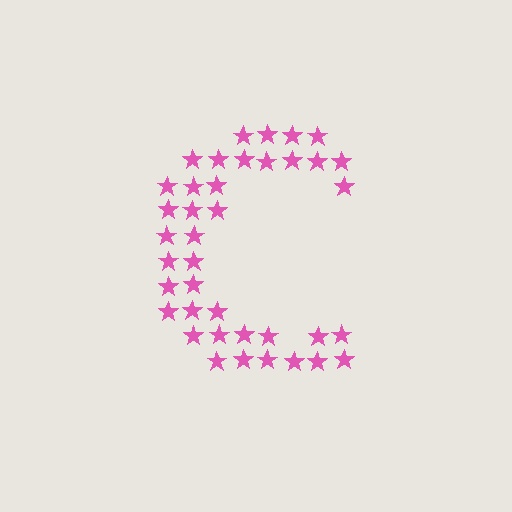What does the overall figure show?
The overall figure shows the letter C.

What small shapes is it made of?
It is made of small stars.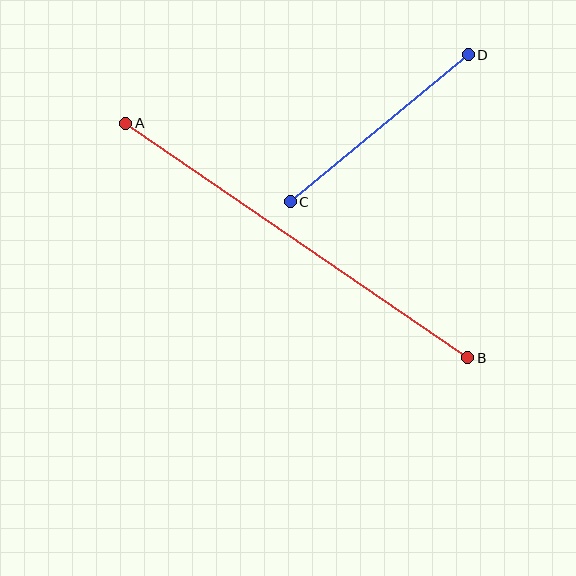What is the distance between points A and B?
The distance is approximately 415 pixels.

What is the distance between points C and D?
The distance is approximately 231 pixels.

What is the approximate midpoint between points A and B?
The midpoint is at approximately (297, 240) pixels.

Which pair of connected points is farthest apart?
Points A and B are farthest apart.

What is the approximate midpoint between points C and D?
The midpoint is at approximately (379, 128) pixels.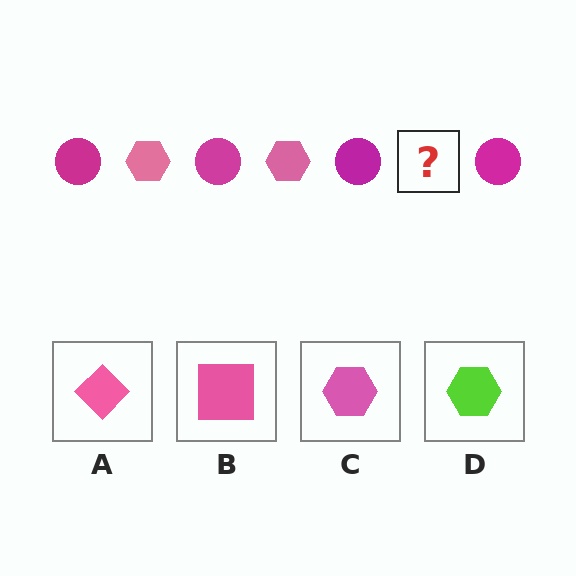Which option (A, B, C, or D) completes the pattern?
C.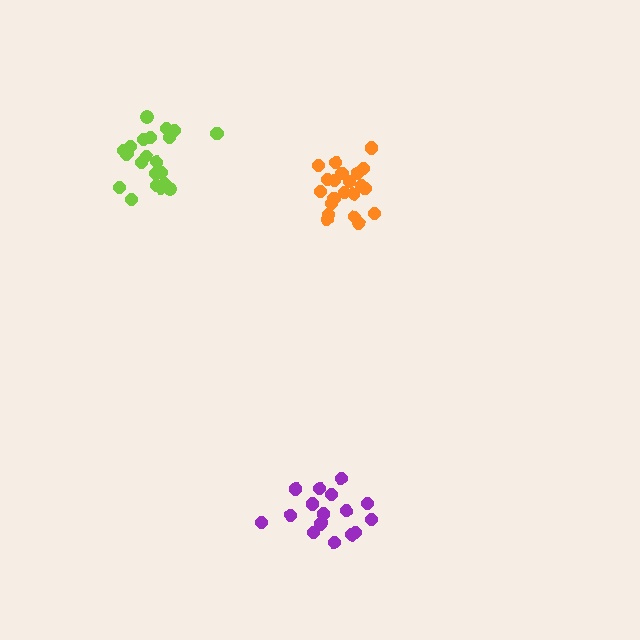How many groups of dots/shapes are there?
There are 3 groups.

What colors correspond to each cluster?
The clusters are colored: orange, lime, purple.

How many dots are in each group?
Group 1: 21 dots, Group 2: 21 dots, Group 3: 17 dots (59 total).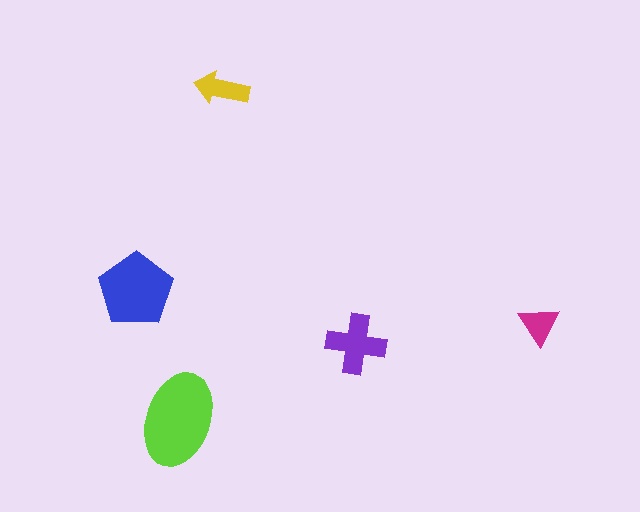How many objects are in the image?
There are 5 objects in the image.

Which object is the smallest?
The magenta triangle.